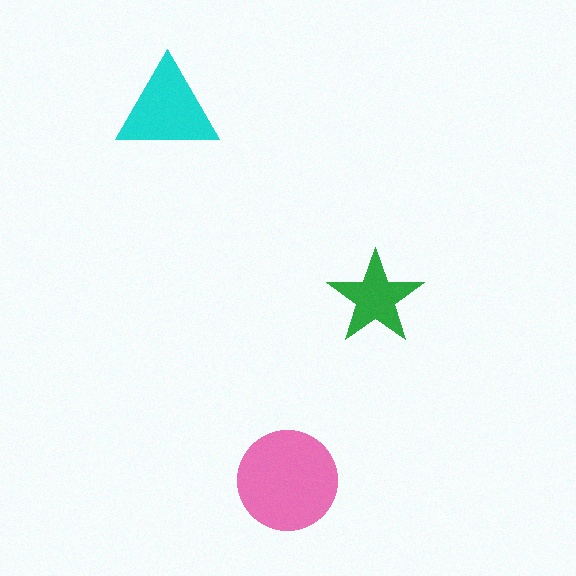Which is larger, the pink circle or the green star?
The pink circle.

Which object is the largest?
The pink circle.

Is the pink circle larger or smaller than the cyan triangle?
Larger.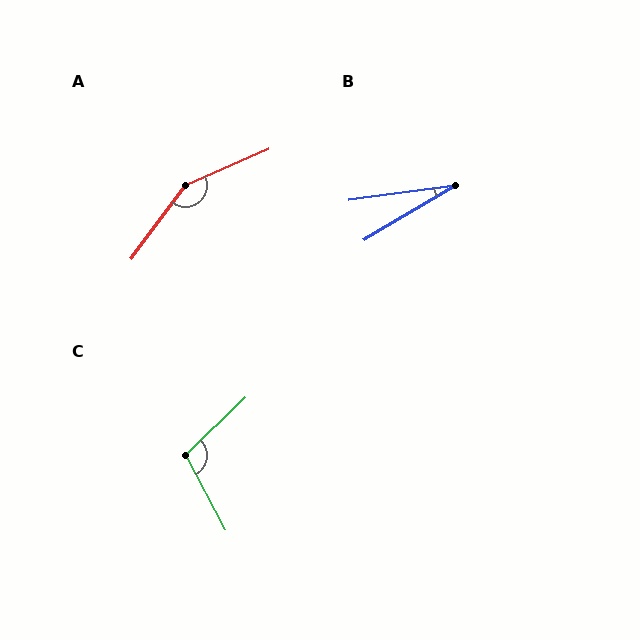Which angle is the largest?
A, at approximately 150 degrees.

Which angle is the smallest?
B, at approximately 23 degrees.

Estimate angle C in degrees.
Approximately 106 degrees.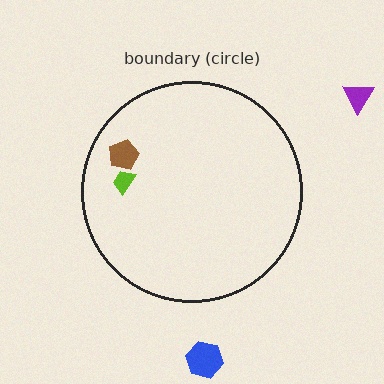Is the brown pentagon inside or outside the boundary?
Inside.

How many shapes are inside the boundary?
2 inside, 2 outside.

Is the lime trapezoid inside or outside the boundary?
Inside.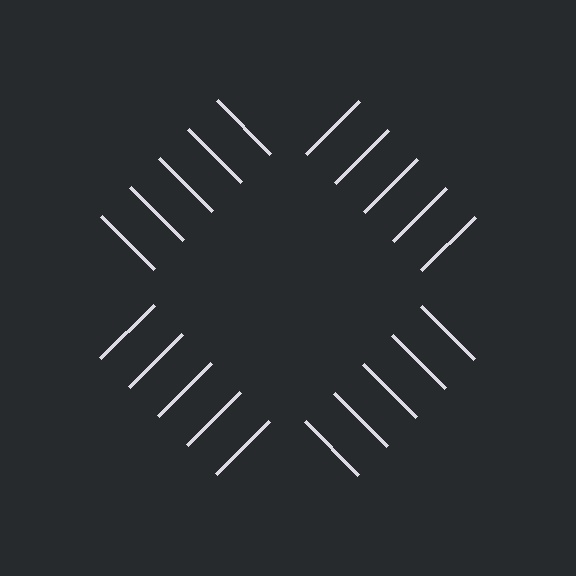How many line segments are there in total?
20 — 5 along each of the 4 edges.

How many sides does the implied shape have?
4 sides — the line-ends trace a square.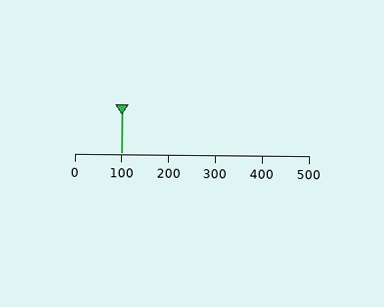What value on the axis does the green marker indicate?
The marker indicates approximately 100.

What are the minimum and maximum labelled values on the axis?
The axis runs from 0 to 500.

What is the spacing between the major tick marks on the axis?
The major ticks are spaced 100 apart.